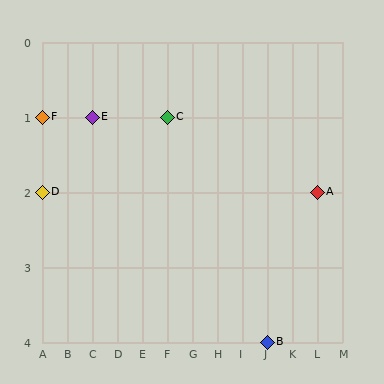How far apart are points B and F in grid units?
Points B and F are 9 columns and 3 rows apart (about 9.5 grid units diagonally).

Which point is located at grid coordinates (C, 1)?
Point E is at (C, 1).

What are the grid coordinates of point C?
Point C is at grid coordinates (F, 1).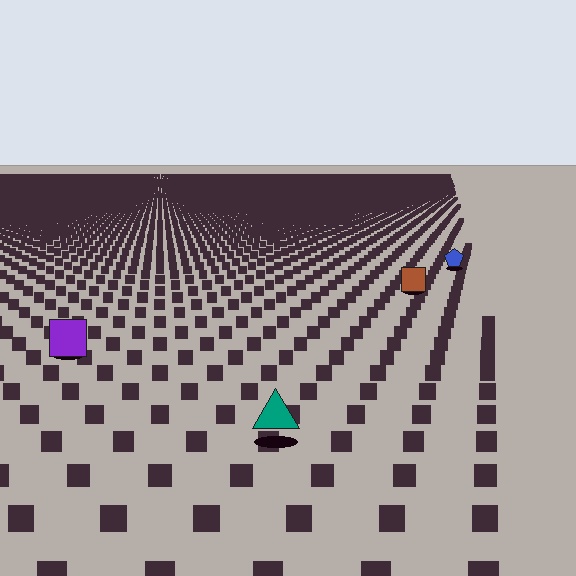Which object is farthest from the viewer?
The blue pentagon is farthest from the viewer. It appears smaller and the ground texture around it is denser.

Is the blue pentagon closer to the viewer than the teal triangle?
No. The teal triangle is closer — you can tell from the texture gradient: the ground texture is coarser near it.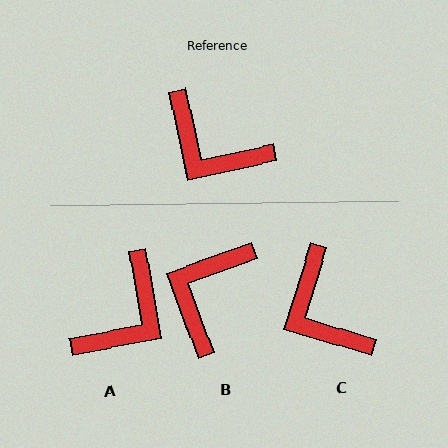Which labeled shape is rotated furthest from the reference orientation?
A, about 88 degrees away.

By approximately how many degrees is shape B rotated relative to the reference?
Approximately 82 degrees clockwise.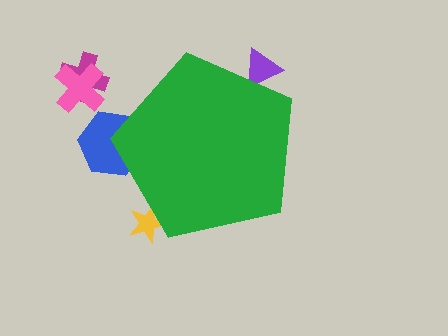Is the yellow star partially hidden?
Yes, the yellow star is partially hidden behind the green pentagon.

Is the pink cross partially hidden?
No, the pink cross is fully visible.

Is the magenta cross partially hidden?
No, the magenta cross is fully visible.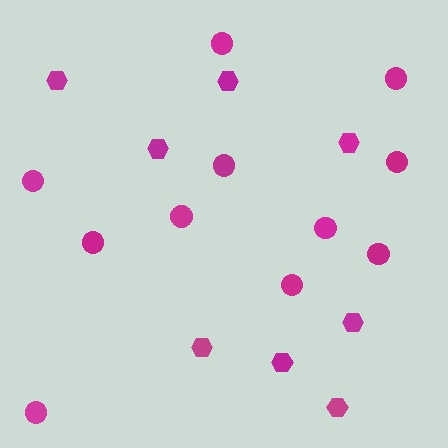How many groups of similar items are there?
There are 2 groups: one group of hexagons (8) and one group of circles (11).